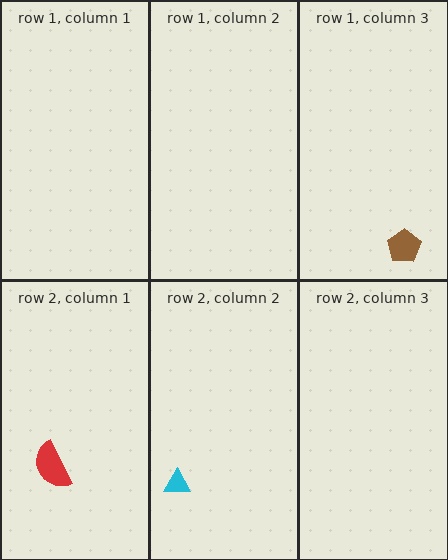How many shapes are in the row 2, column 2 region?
1.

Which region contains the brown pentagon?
The row 1, column 3 region.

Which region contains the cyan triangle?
The row 2, column 2 region.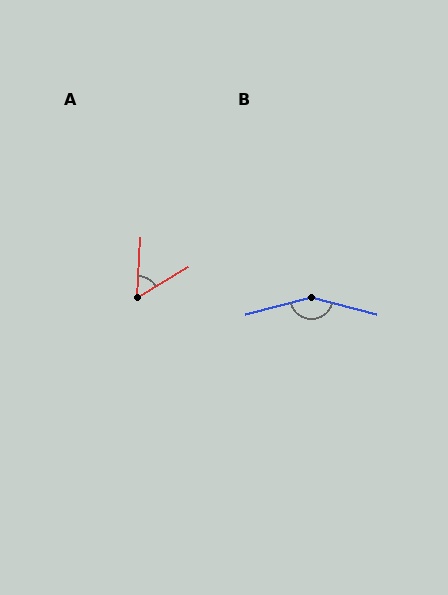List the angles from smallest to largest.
A (55°), B (151°).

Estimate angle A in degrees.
Approximately 55 degrees.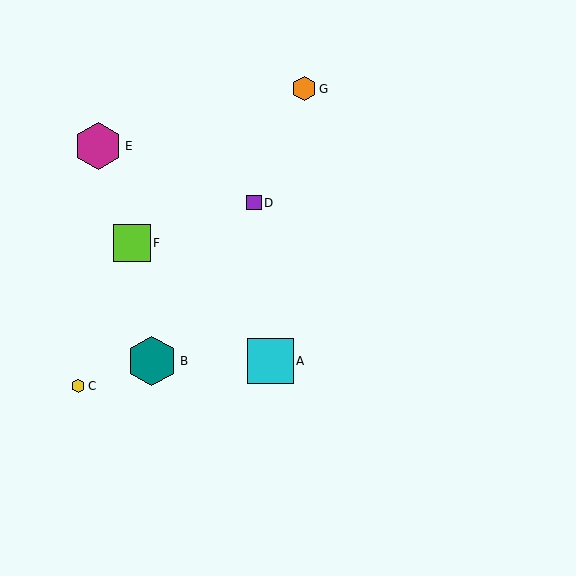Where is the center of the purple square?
The center of the purple square is at (254, 203).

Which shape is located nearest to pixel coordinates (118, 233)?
The lime square (labeled F) at (132, 243) is nearest to that location.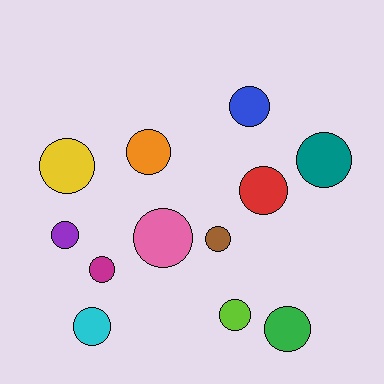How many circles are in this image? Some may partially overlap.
There are 12 circles.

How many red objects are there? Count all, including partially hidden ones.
There is 1 red object.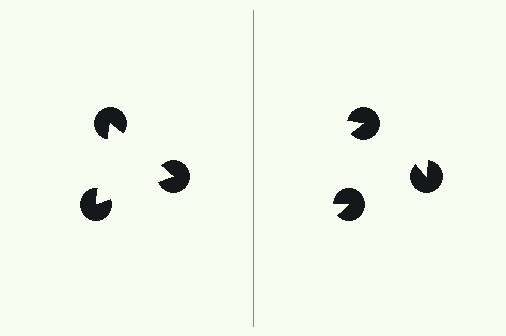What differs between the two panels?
The pac-man discs are positioned identically on both sides; only the wedge orientations differ. On the left they align to a triangle; on the right they are misaligned.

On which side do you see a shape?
An illusory triangle appears on the left side. On the right side the wedge cuts are rotated, so no coherent shape forms.